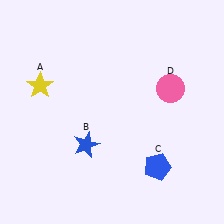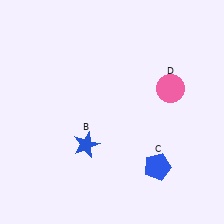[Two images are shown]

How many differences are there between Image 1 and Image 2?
There is 1 difference between the two images.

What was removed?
The yellow star (A) was removed in Image 2.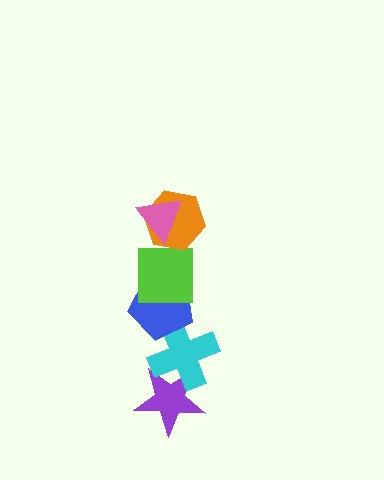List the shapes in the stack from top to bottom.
From top to bottom: the pink triangle, the orange hexagon, the lime square, the blue pentagon, the cyan cross, the purple star.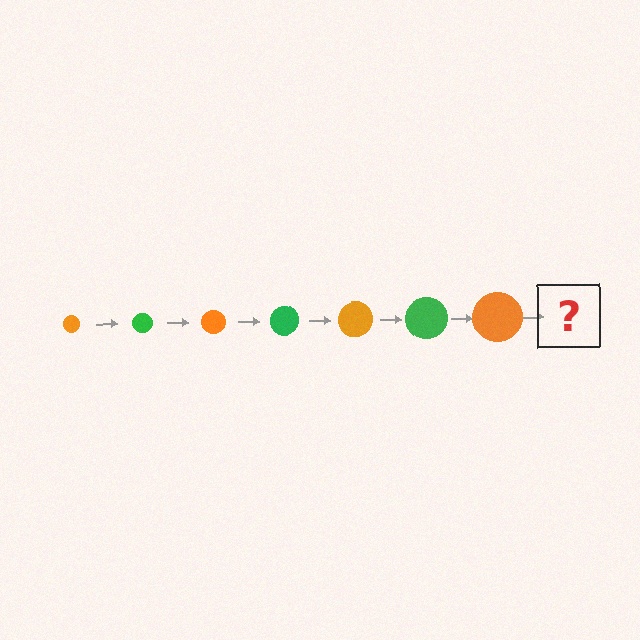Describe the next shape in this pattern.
It should be a green circle, larger than the previous one.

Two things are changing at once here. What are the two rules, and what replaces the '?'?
The two rules are that the circle grows larger each step and the color cycles through orange and green. The '?' should be a green circle, larger than the previous one.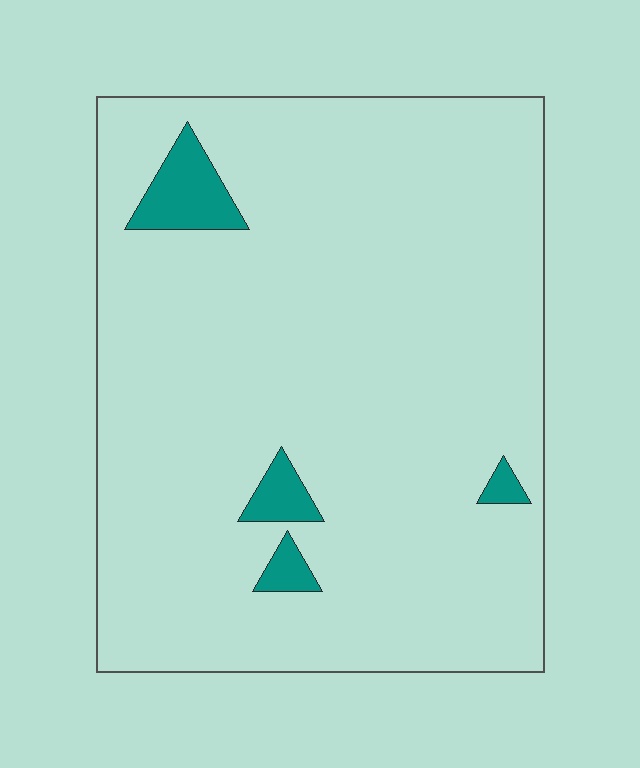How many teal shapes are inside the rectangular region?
4.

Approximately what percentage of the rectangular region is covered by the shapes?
Approximately 5%.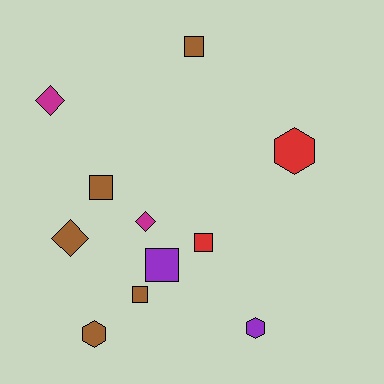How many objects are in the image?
There are 11 objects.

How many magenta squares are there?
There are no magenta squares.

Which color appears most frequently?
Brown, with 5 objects.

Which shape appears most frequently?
Square, with 5 objects.